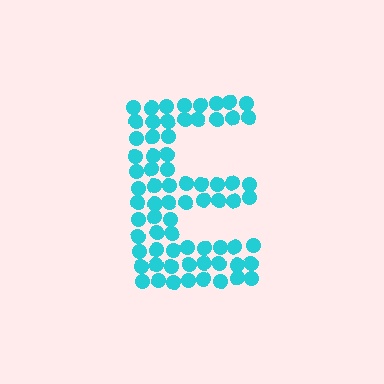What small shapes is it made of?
It is made of small circles.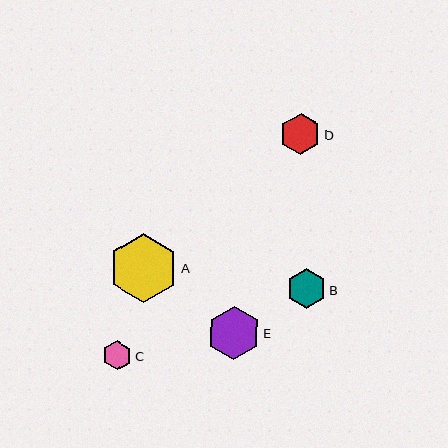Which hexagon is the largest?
Hexagon A is the largest with a size of approximately 69 pixels.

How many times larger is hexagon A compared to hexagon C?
Hexagon A is approximately 2.4 times the size of hexagon C.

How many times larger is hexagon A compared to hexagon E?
Hexagon A is approximately 1.3 times the size of hexagon E.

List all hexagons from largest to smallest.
From largest to smallest: A, E, D, B, C.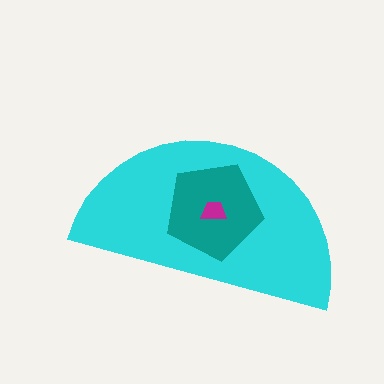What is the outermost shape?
The cyan semicircle.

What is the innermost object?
The magenta trapezoid.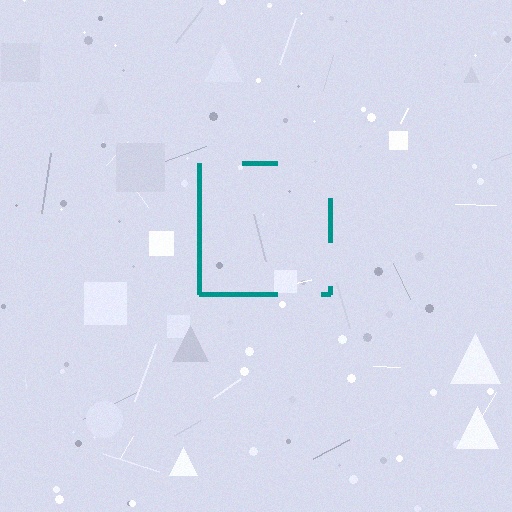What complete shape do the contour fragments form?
The contour fragments form a square.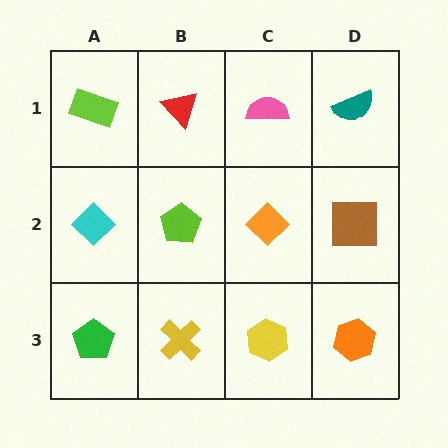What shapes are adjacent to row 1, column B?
A lime pentagon (row 2, column B), a lime rectangle (row 1, column A), a pink semicircle (row 1, column C).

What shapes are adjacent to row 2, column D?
A teal semicircle (row 1, column D), an orange hexagon (row 3, column D), an orange diamond (row 2, column C).